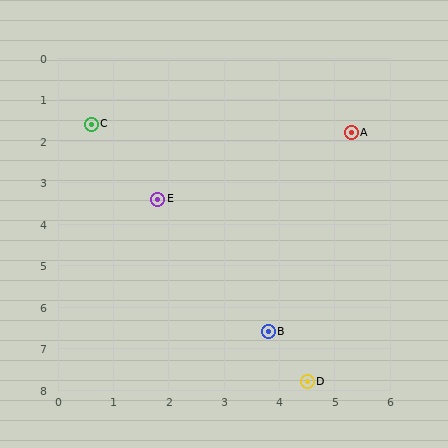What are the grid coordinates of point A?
Point A is at approximately (5.3, 1.8).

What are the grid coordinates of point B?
Point B is at approximately (3.8, 6.6).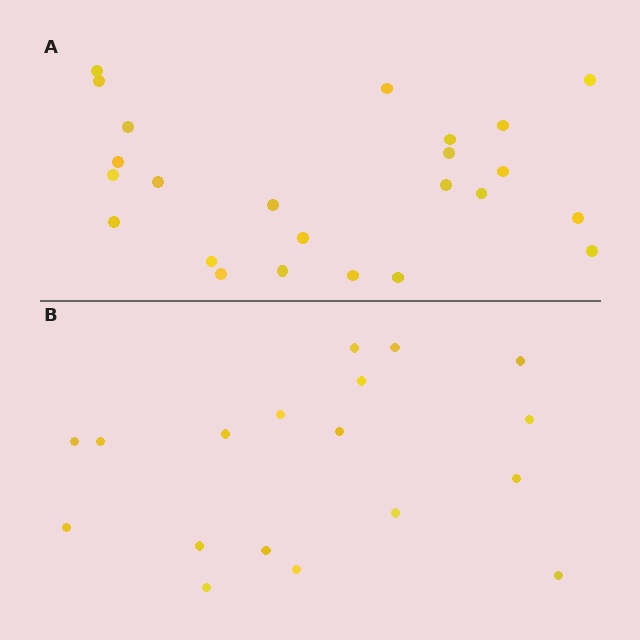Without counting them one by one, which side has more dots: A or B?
Region A (the top region) has more dots.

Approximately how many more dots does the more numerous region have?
Region A has about 6 more dots than region B.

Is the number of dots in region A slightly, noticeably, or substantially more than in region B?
Region A has noticeably more, but not dramatically so. The ratio is roughly 1.3 to 1.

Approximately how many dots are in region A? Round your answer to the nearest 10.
About 20 dots. (The exact count is 24, which rounds to 20.)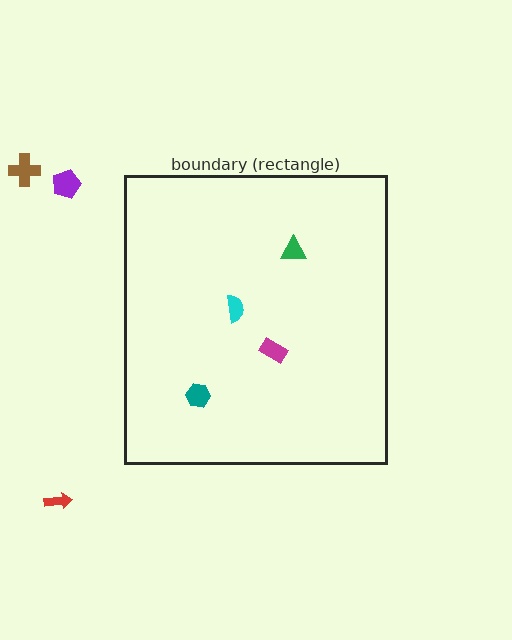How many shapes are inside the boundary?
4 inside, 3 outside.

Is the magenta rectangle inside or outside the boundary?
Inside.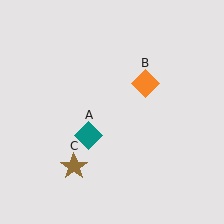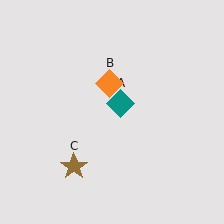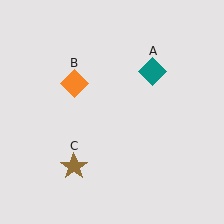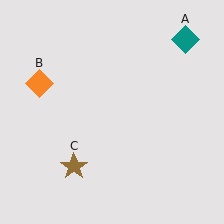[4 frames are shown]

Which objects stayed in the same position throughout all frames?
Brown star (object C) remained stationary.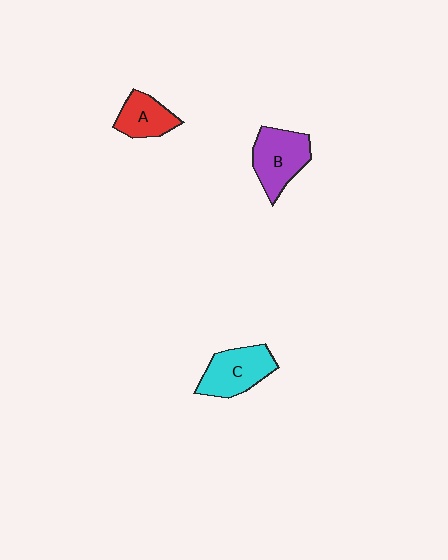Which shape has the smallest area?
Shape A (red).